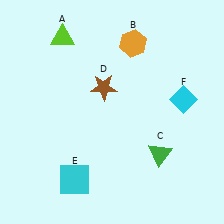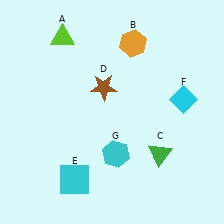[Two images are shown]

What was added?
A cyan hexagon (G) was added in Image 2.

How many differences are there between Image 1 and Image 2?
There is 1 difference between the two images.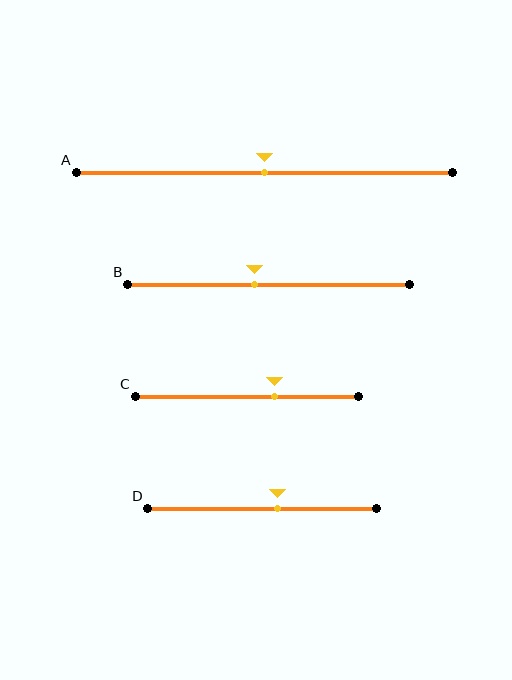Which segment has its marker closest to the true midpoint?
Segment A has its marker closest to the true midpoint.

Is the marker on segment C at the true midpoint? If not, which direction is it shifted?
No, the marker on segment C is shifted to the right by about 12% of the segment length.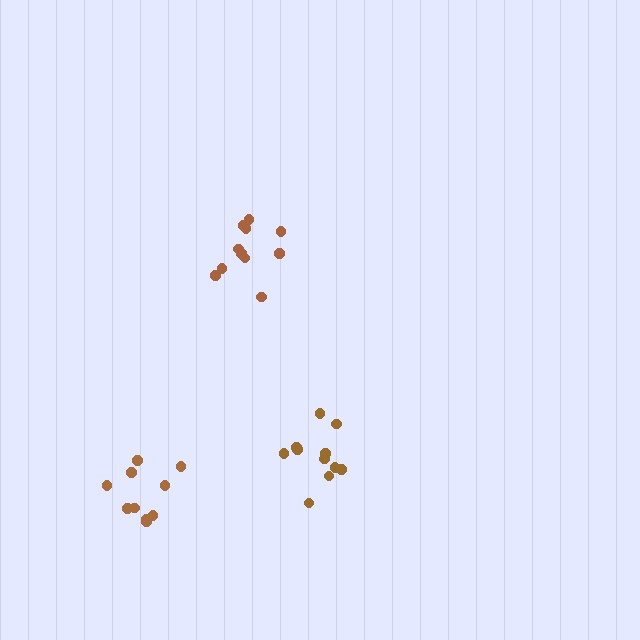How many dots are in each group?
Group 1: 11 dots, Group 2: 11 dots, Group 3: 10 dots (32 total).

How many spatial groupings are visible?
There are 3 spatial groupings.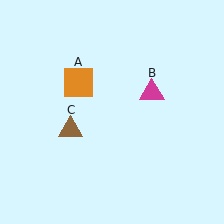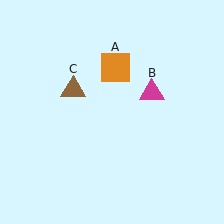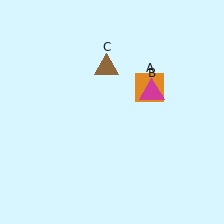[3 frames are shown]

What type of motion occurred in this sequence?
The orange square (object A), brown triangle (object C) rotated clockwise around the center of the scene.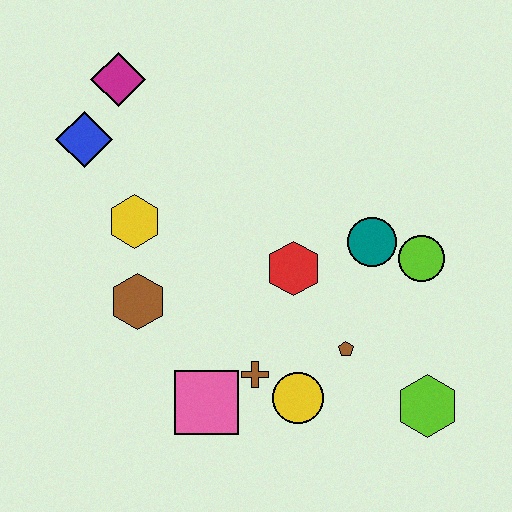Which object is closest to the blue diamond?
The magenta diamond is closest to the blue diamond.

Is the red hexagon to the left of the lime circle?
Yes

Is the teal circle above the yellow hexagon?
No